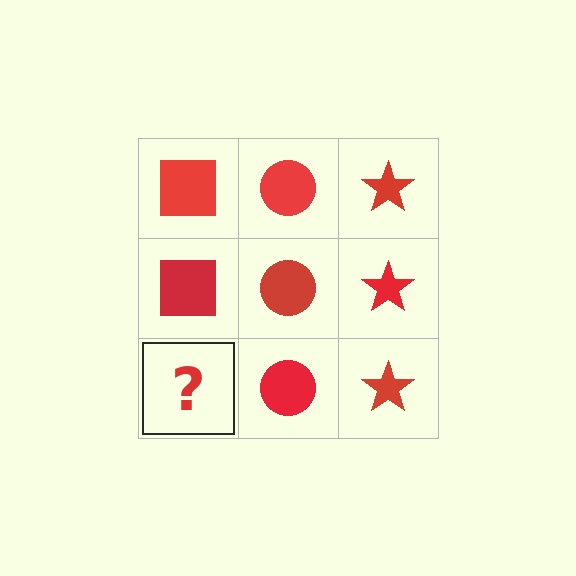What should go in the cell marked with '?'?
The missing cell should contain a red square.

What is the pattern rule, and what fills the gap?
The rule is that each column has a consistent shape. The gap should be filled with a red square.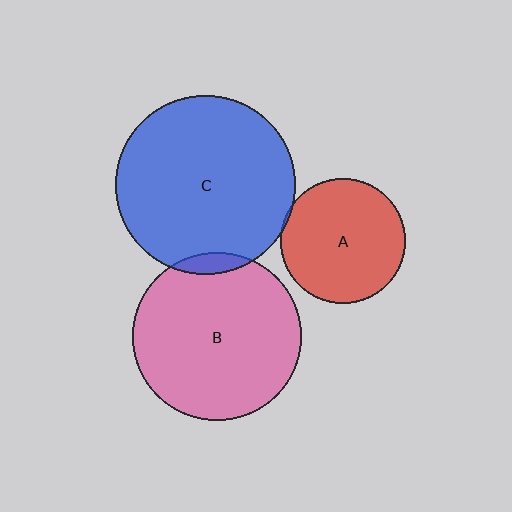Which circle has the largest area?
Circle C (blue).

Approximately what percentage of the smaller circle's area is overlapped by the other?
Approximately 5%.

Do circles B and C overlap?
Yes.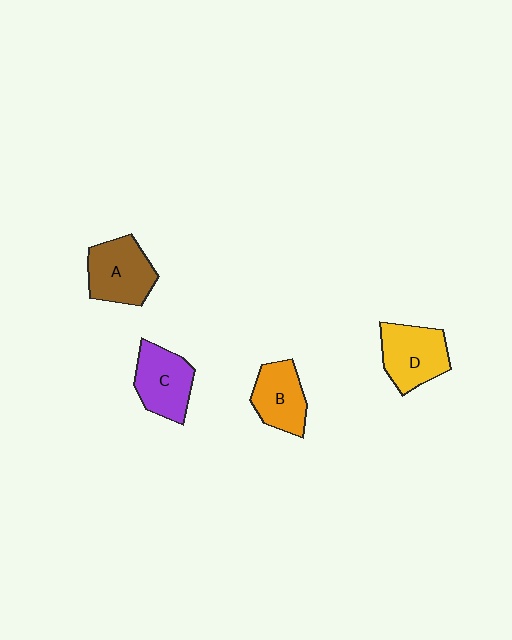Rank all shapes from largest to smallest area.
From largest to smallest: A (brown), D (yellow), C (purple), B (orange).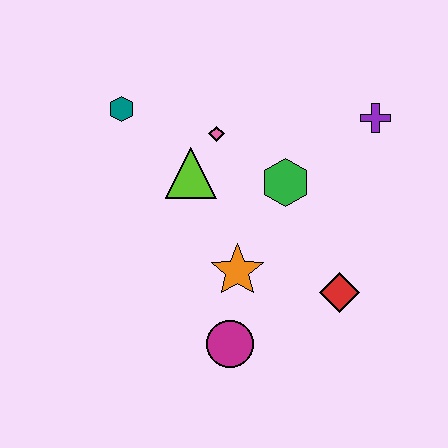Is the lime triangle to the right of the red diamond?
No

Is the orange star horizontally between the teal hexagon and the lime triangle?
No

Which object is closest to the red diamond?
The orange star is closest to the red diamond.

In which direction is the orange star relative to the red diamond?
The orange star is to the left of the red diamond.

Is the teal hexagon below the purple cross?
No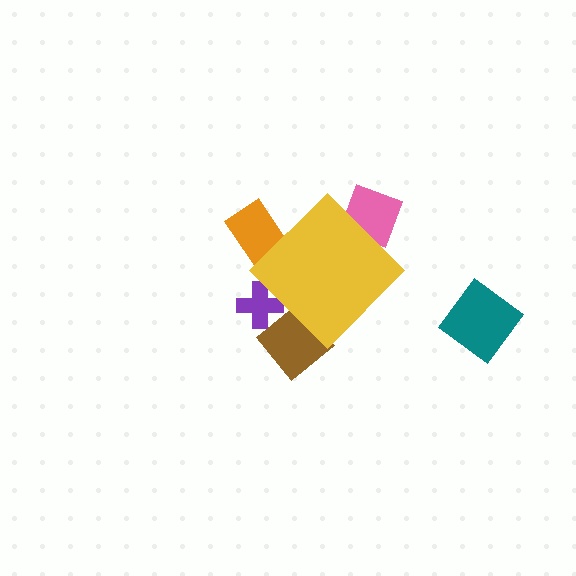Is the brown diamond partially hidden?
Yes, the brown diamond is partially hidden behind the yellow diamond.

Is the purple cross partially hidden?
Yes, the purple cross is partially hidden behind the yellow diamond.